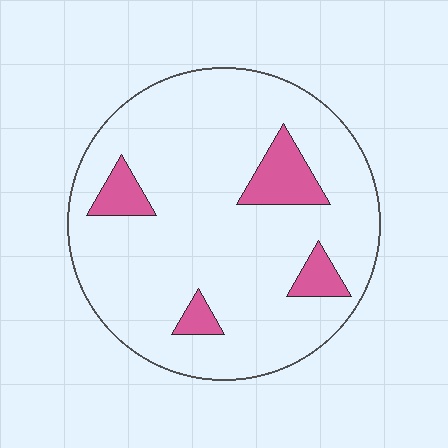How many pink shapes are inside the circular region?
4.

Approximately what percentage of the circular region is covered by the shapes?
Approximately 10%.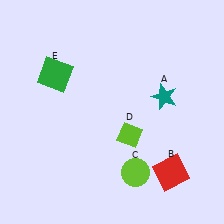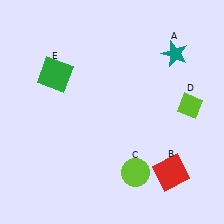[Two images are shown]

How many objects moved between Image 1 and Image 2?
2 objects moved between the two images.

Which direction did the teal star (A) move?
The teal star (A) moved up.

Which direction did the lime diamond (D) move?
The lime diamond (D) moved right.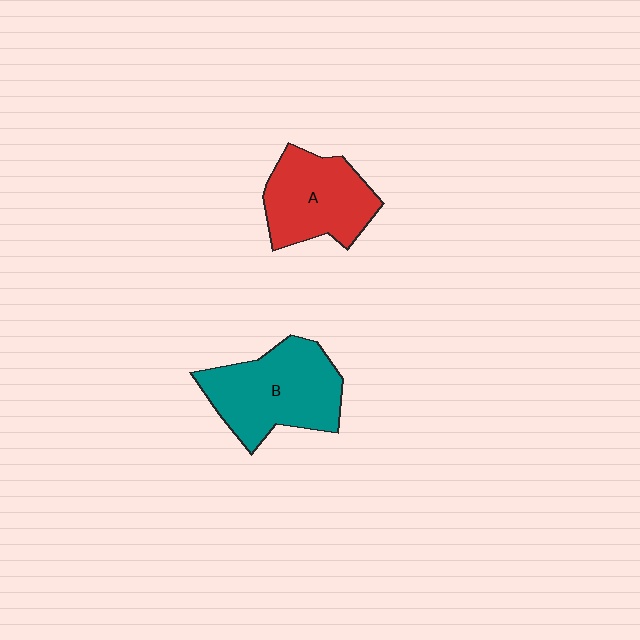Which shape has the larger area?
Shape B (teal).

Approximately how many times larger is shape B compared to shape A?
Approximately 1.2 times.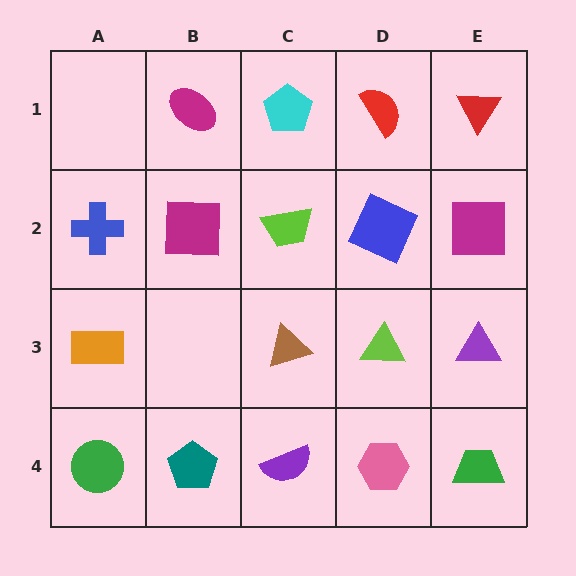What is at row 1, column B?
A magenta ellipse.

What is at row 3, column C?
A brown triangle.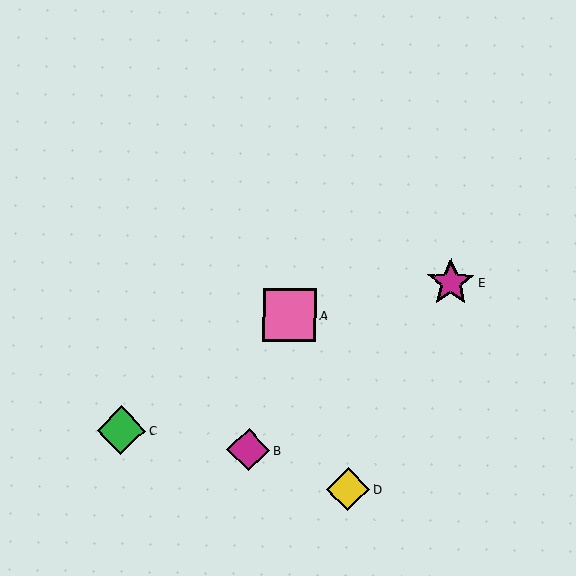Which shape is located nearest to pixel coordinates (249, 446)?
The magenta diamond (labeled B) at (249, 450) is nearest to that location.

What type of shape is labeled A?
Shape A is a pink square.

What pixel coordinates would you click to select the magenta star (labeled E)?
Click at (451, 282) to select the magenta star E.